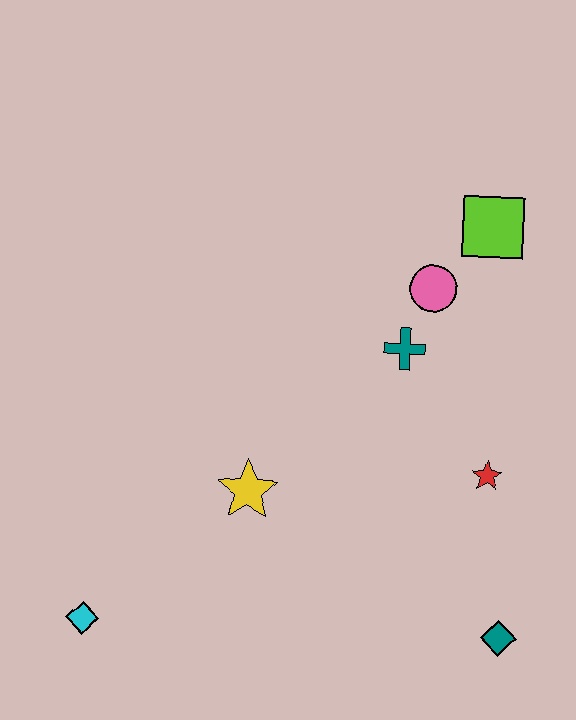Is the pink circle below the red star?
No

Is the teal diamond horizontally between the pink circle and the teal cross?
No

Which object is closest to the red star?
The teal cross is closest to the red star.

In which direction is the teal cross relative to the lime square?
The teal cross is below the lime square.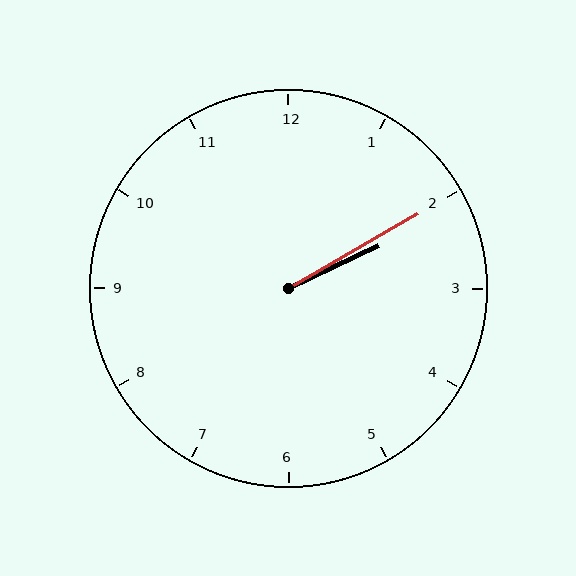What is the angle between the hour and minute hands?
Approximately 5 degrees.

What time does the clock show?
2:10.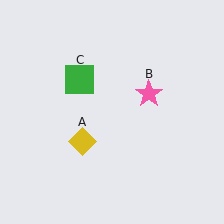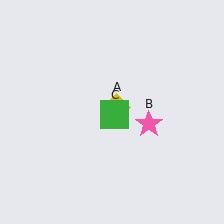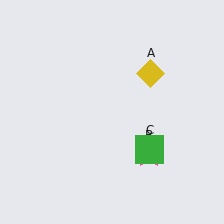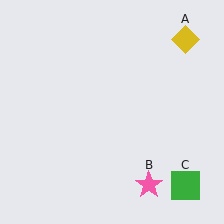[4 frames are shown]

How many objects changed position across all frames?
3 objects changed position: yellow diamond (object A), pink star (object B), green square (object C).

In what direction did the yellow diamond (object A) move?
The yellow diamond (object A) moved up and to the right.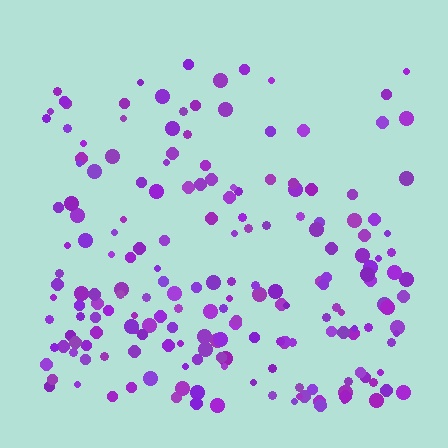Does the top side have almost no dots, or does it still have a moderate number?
Still a moderate number, just noticeably fewer than the bottom.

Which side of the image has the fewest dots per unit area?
The top.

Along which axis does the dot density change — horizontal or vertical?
Vertical.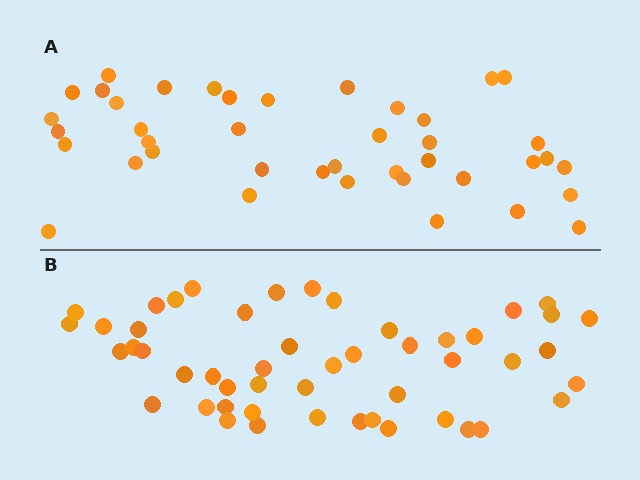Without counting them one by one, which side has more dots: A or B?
Region B (the bottom region) has more dots.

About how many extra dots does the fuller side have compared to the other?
Region B has roughly 8 or so more dots than region A.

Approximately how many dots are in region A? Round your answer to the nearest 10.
About 40 dots. (The exact count is 41, which rounds to 40.)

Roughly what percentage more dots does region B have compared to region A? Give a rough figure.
About 20% more.